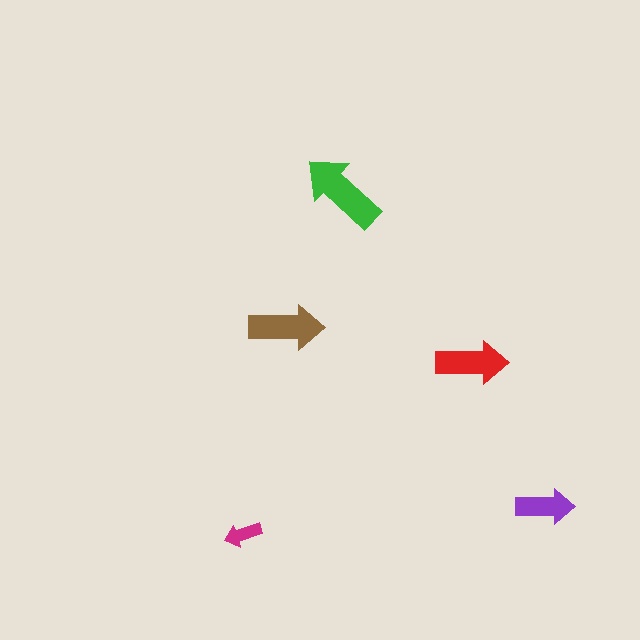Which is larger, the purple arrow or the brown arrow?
The brown one.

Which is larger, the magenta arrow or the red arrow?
The red one.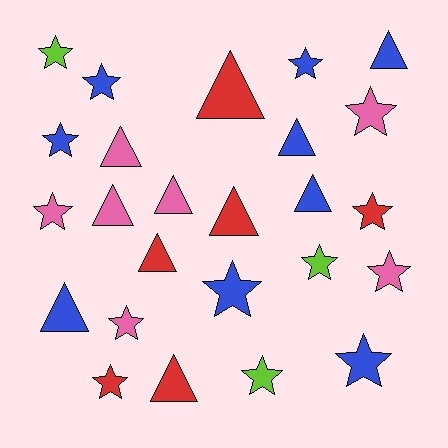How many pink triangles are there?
There are 3 pink triangles.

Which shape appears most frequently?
Star, with 14 objects.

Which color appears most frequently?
Blue, with 9 objects.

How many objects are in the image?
There are 25 objects.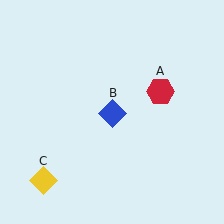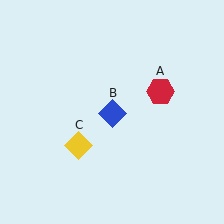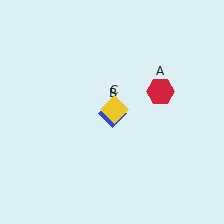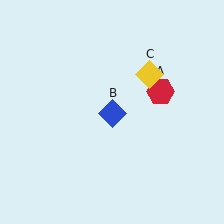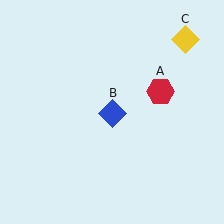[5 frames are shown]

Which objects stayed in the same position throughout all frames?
Red hexagon (object A) and blue diamond (object B) remained stationary.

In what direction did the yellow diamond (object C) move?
The yellow diamond (object C) moved up and to the right.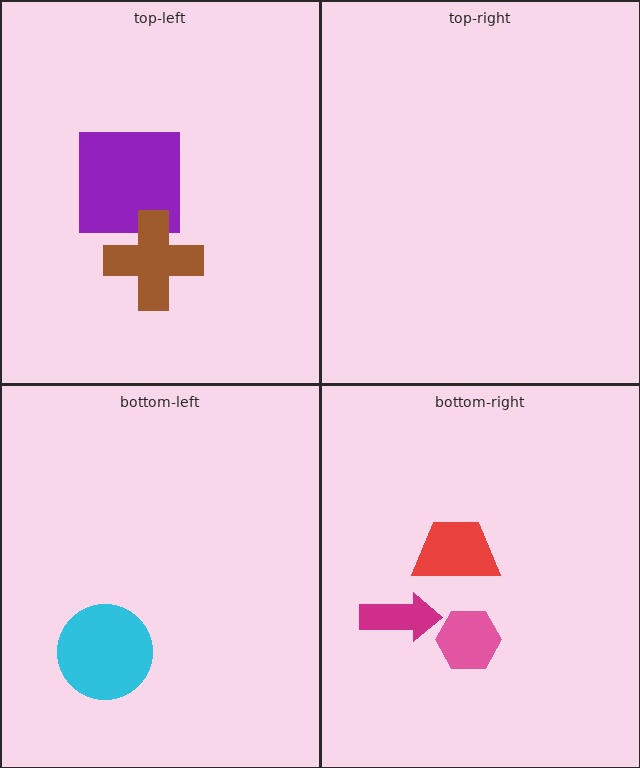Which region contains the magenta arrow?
The bottom-right region.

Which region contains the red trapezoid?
The bottom-right region.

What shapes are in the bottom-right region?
The pink hexagon, the red trapezoid, the magenta arrow.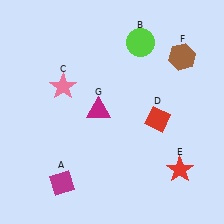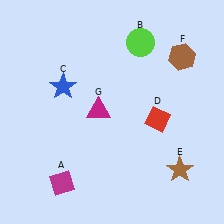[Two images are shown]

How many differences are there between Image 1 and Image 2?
There are 2 differences between the two images.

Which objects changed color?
C changed from pink to blue. E changed from red to brown.